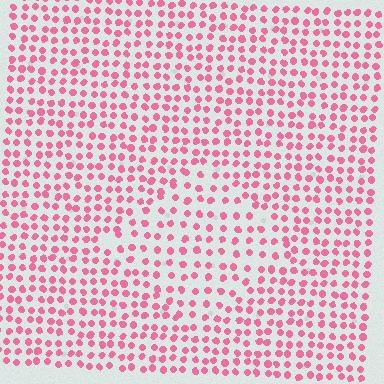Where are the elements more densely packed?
The elements are more densely packed outside the diamond boundary.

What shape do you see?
I see a diamond.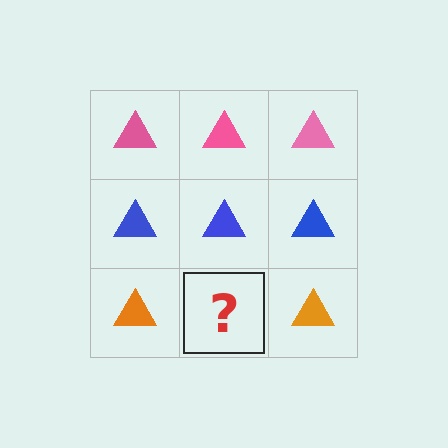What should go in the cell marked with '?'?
The missing cell should contain an orange triangle.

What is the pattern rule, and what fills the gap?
The rule is that each row has a consistent color. The gap should be filled with an orange triangle.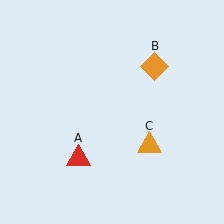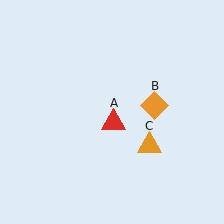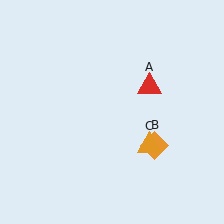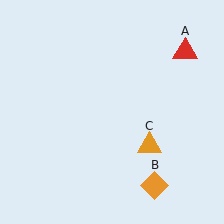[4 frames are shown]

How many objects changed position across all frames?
2 objects changed position: red triangle (object A), orange diamond (object B).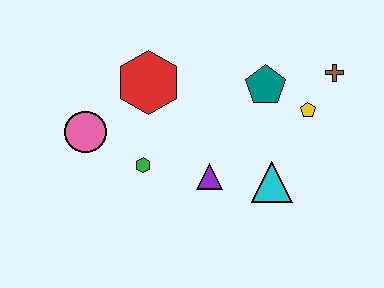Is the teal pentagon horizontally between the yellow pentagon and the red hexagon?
Yes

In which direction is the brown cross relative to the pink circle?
The brown cross is to the right of the pink circle.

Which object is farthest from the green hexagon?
The brown cross is farthest from the green hexagon.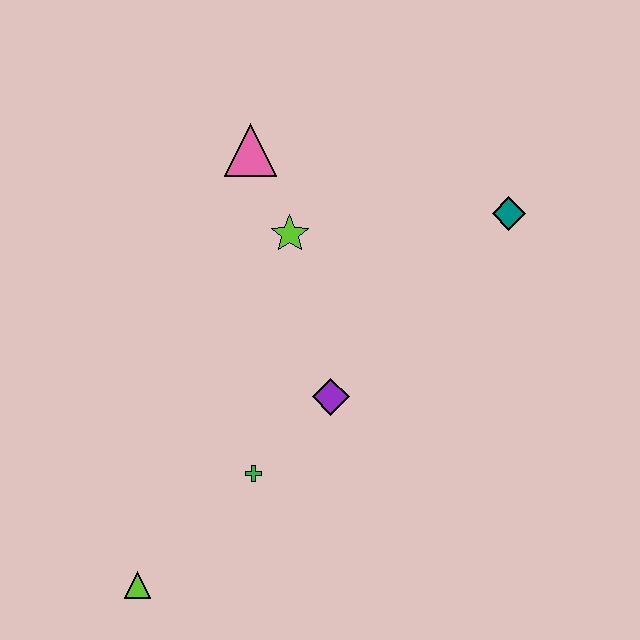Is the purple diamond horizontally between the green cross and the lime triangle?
No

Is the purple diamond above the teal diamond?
No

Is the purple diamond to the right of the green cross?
Yes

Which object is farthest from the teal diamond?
The lime triangle is farthest from the teal diamond.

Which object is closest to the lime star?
The pink triangle is closest to the lime star.